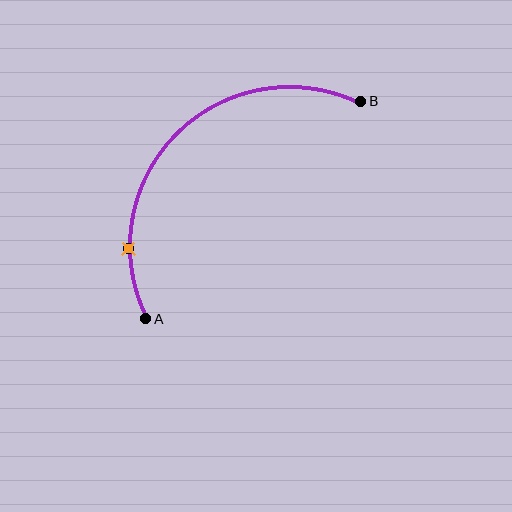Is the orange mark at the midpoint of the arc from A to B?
No. The orange mark lies on the arc but is closer to endpoint A. The arc midpoint would be at the point on the curve equidistant along the arc from both A and B.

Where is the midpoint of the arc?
The arc midpoint is the point on the curve farthest from the straight line joining A and B. It sits above and to the left of that line.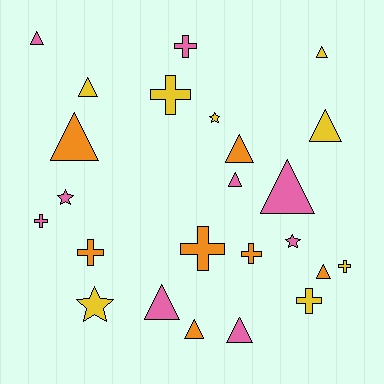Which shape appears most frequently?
Triangle, with 12 objects.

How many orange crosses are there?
There are 3 orange crosses.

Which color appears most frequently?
Pink, with 9 objects.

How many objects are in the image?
There are 24 objects.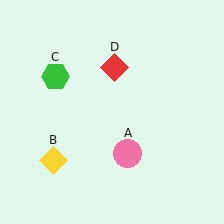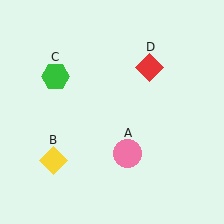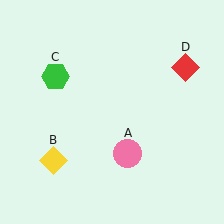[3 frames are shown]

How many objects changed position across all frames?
1 object changed position: red diamond (object D).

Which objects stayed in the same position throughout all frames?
Pink circle (object A) and yellow diamond (object B) and green hexagon (object C) remained stationary.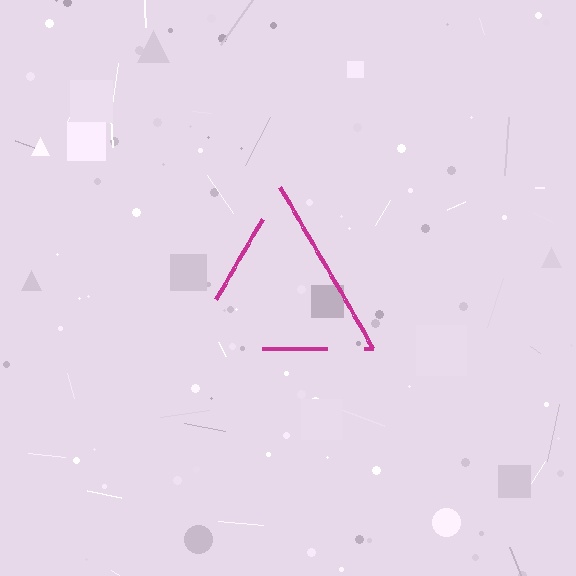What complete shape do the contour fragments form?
The contour fragments form a triangle.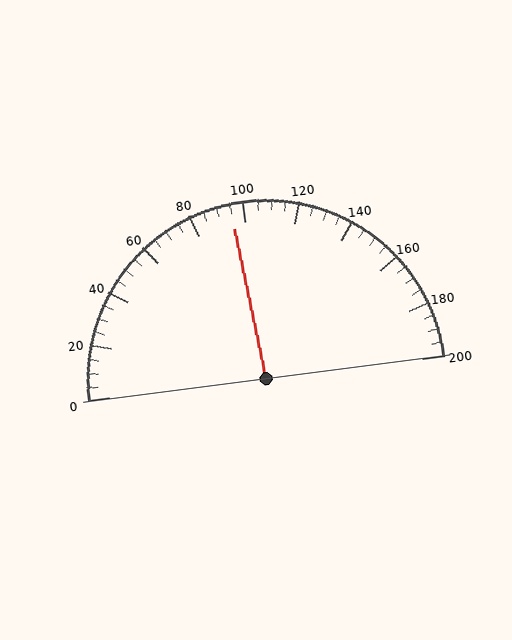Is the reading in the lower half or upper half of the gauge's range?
The reading is in the lower half of the range (0 to 200).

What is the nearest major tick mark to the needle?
The nearest major tick mark is 100.